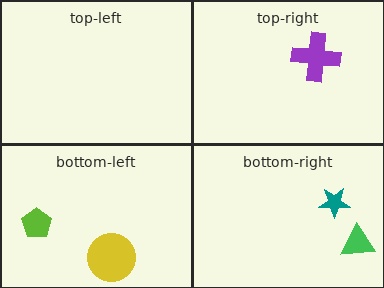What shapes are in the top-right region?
The purple cross.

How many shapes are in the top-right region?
1.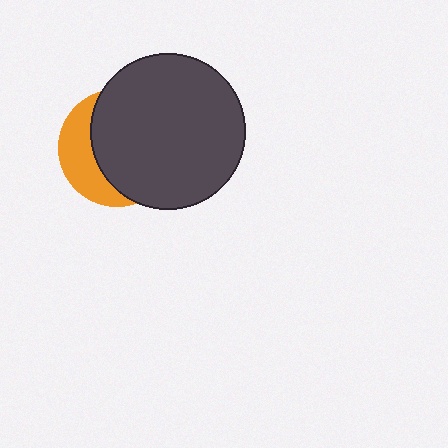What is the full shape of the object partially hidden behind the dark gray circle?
The partially hidden object is an orange circle.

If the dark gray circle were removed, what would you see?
You would see the complete orange circle.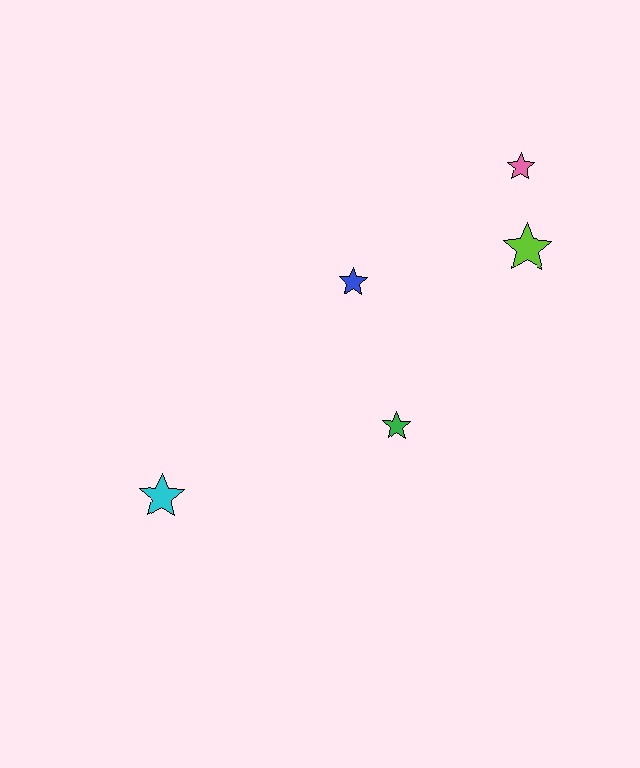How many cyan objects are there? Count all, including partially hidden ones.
There is 1 cyan object.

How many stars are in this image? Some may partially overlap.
There are 5 stars.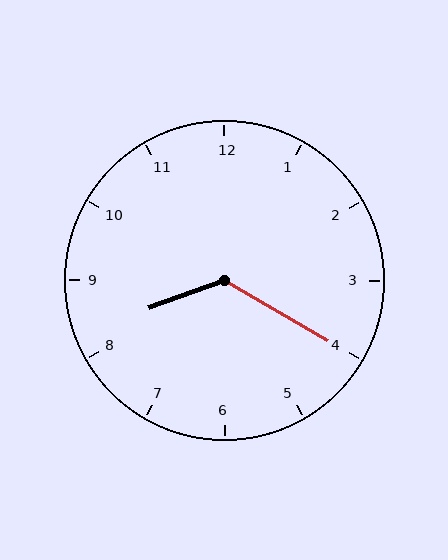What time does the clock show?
8:20.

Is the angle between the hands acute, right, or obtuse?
It is obtuse.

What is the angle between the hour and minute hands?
Approximately 130 degrees.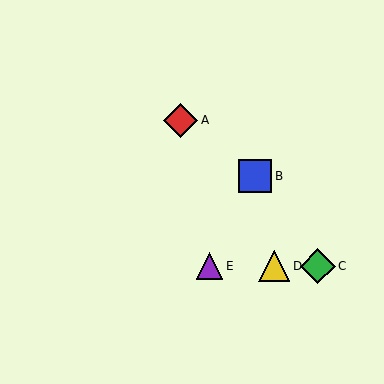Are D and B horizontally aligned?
No, D is at y≈266 and B is at y≈176.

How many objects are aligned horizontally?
3 objects (C, D, E) are aligned horizontally.